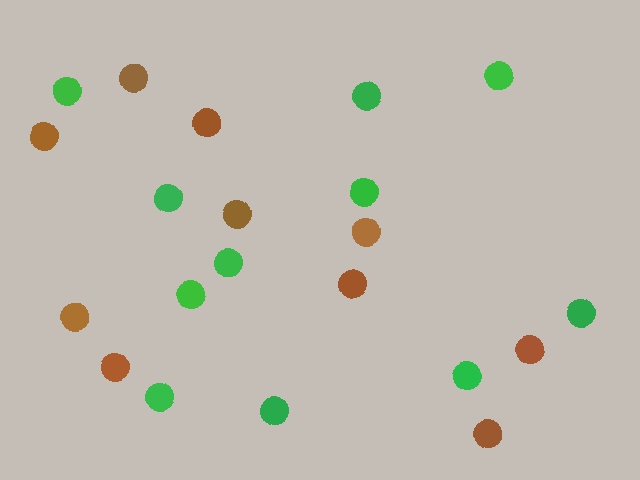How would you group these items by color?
There are 2 groups: one group of brown circles (10) and one group of green circles (11).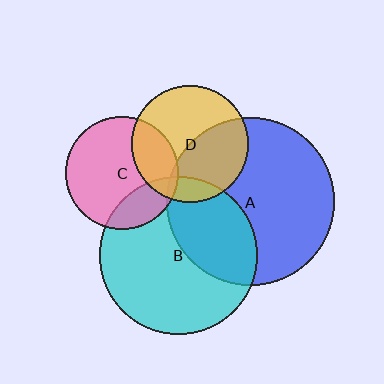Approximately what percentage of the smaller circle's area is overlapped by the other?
Approximately 25%.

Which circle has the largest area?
Circle A (blue).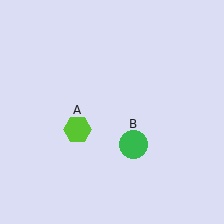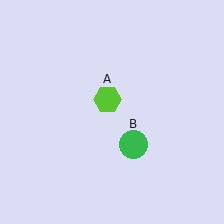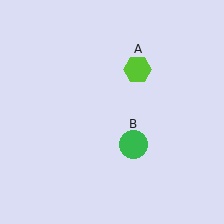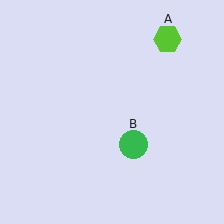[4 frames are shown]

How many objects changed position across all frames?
1 object changed position: lime hexagon (object A).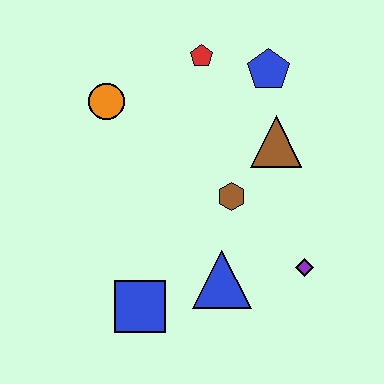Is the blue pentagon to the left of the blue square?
No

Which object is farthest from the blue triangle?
The red pentagon is farthest from the blue triangle.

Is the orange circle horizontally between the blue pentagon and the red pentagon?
No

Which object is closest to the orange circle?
The red pentagon is closest to the orange circle.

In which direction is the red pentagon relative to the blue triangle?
The red pentagon is above the blue triangle.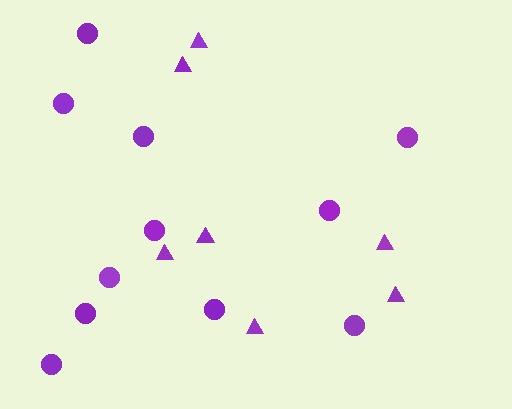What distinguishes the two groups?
There are 2 groups: one group of circles (11) and one group of triangles (7).